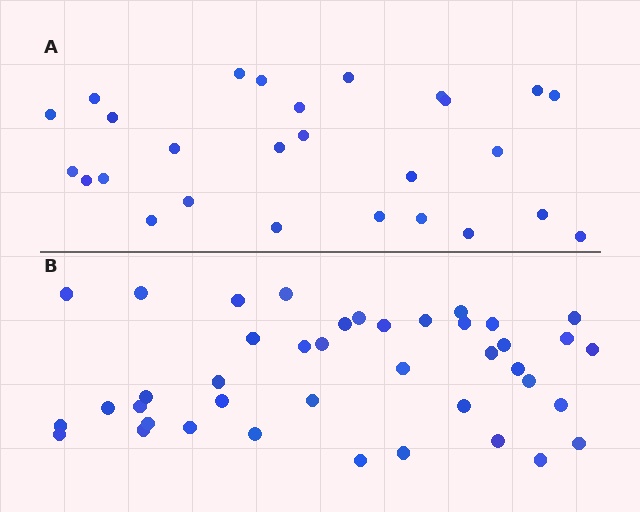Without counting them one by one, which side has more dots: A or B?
Region B (the bottom region) has more dots.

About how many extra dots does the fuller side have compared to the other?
Region B has approximately 15 more dots than region A.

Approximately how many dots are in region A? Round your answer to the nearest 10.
About 30 dots. (The exact count is 27, which rounds to 30.)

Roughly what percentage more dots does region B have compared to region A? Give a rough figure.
About 50% more.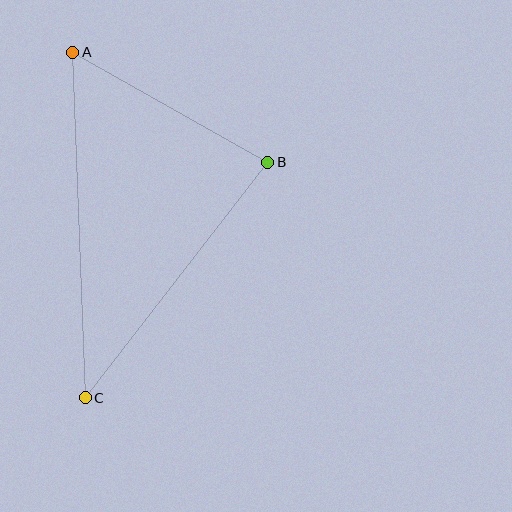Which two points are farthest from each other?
Points A and C are farthest from each other.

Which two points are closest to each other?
Points A and B are closest to each other.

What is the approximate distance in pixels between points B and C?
The distance between B and C is approximately 298 pixels.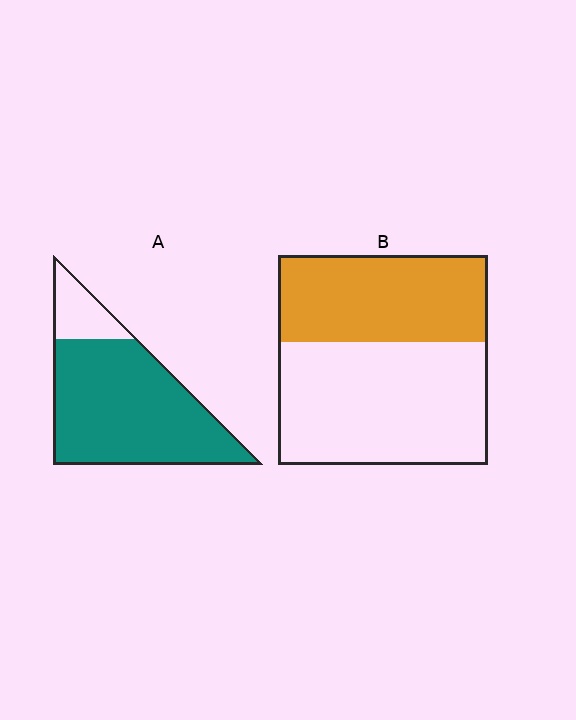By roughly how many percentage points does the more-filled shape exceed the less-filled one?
By roughly 40 percentage points (A over B).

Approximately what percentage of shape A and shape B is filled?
A is approximately 85% and B is approximately 40%.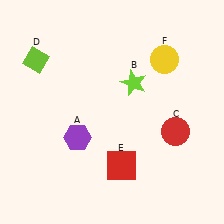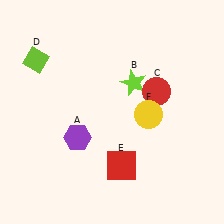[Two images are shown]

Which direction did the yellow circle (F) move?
The yellow circle (F) moved down.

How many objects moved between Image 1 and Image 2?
2 objects moved between the two images.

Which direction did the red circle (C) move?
The red circle (C) moved up.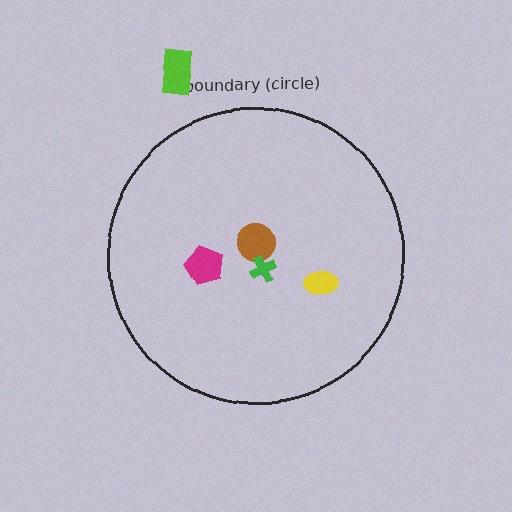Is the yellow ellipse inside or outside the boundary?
Inside.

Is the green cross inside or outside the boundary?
Inside.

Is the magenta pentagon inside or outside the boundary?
Inside.